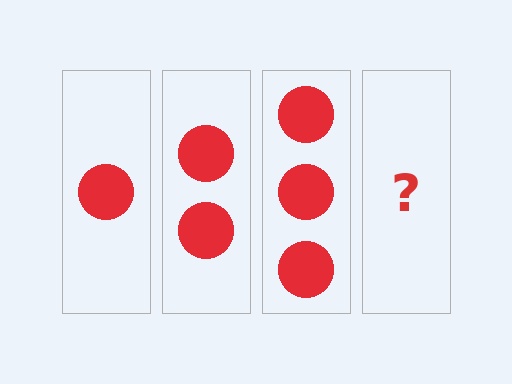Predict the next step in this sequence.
The next step is 4 circles.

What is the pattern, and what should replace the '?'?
The pattern is that each step adds one more circle. The '?' should be 4 circles.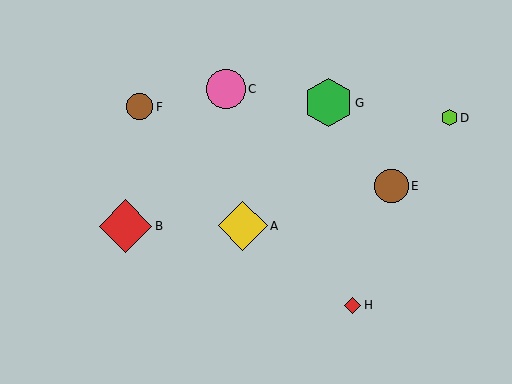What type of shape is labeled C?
Shape C is a pink circle.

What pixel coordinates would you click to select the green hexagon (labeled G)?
Click at (328, 103) to select the green hexagon G.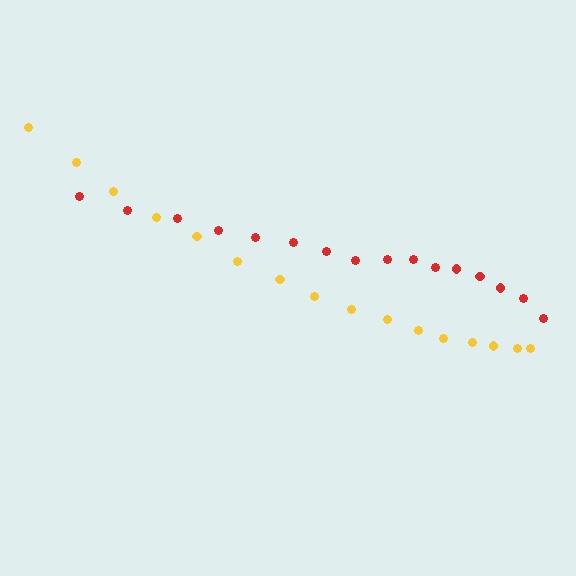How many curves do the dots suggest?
There are 2 distinct paths.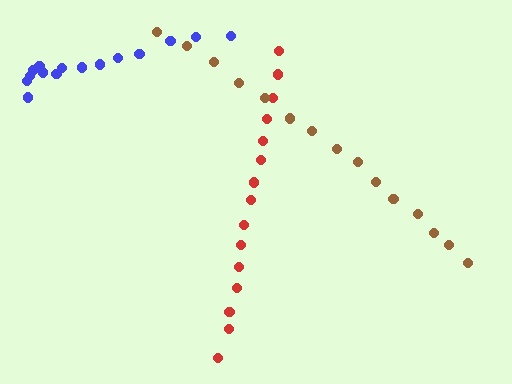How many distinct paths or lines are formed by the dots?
There are 3 distinct paths.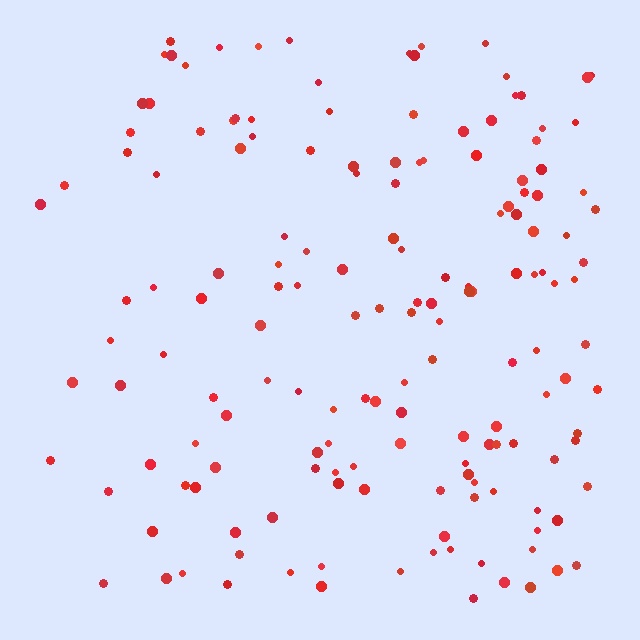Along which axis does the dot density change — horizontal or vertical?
Horizontal.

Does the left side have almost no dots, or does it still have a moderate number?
Still a moderate number, just noticeably fewer than the right.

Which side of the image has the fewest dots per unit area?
The left.